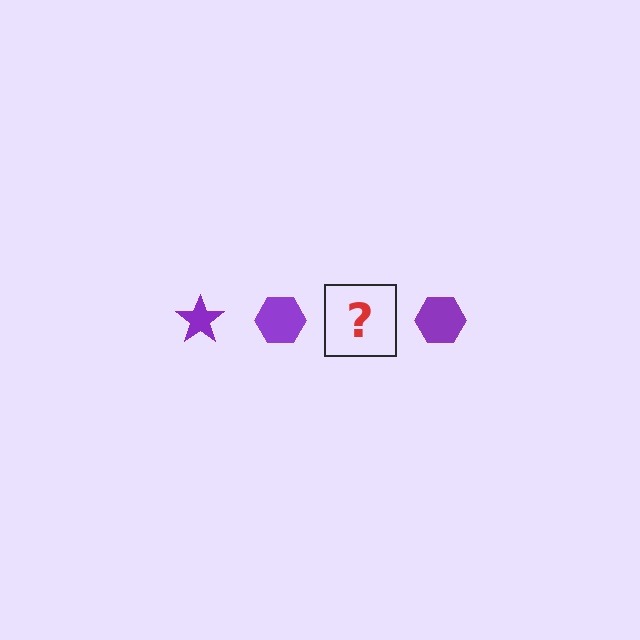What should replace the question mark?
The question mark should be replaced with a purple star.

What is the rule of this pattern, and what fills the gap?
The rule is that the pattern cycles through star, hexagon shapes in purple. The gap should be filled with a purple star.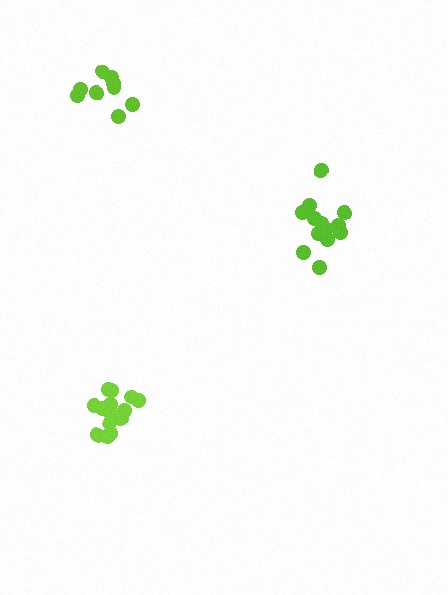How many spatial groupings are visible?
There are 3 spatial groupings.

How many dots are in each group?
Group 1: 9 dots, Group 2: 13 dots, Group 3: 15 dots (37 total).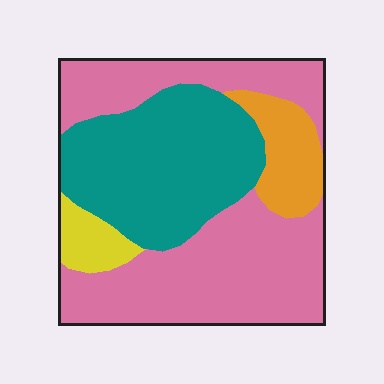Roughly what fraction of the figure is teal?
Teal takes up about one third (1/3) of the figure.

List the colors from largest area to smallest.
From largest to smallest: pink, teal, orange, yellow.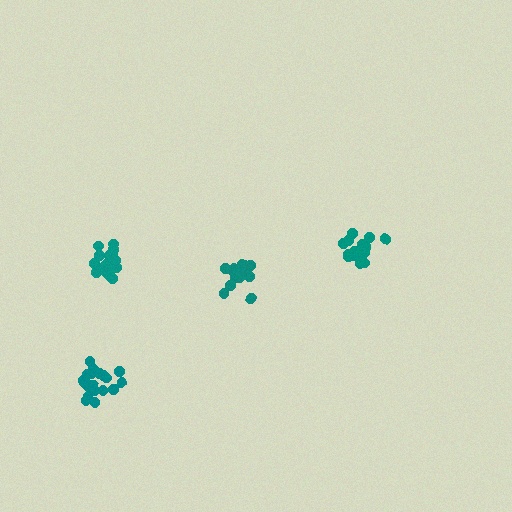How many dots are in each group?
Group 1: 15 dots, Group 2: 16 dots, Group 3: 17 dots, Group 4: 21 dots (69 total).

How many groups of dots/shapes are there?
There are 4 groups.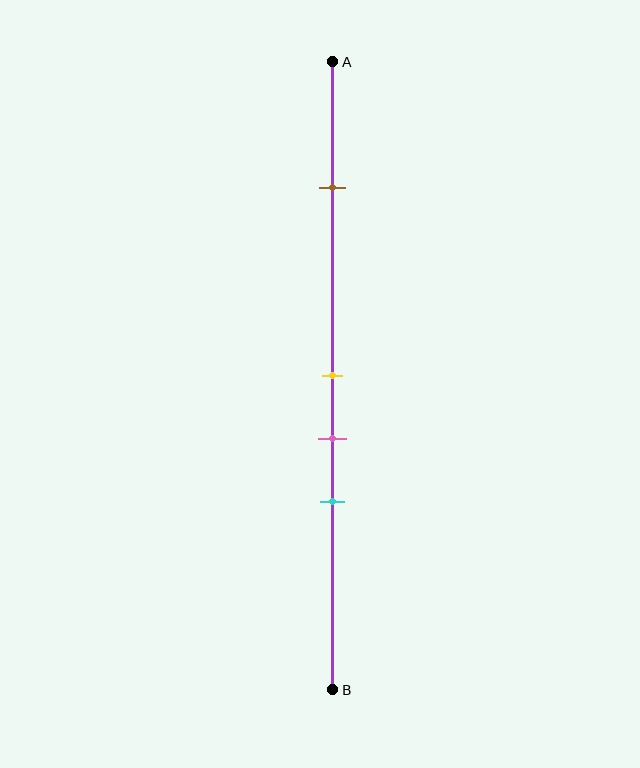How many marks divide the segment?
There are 4 marks dividing the segment.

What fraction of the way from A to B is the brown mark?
The brown mark is approximately 20% (0.2) of the way from A to B.